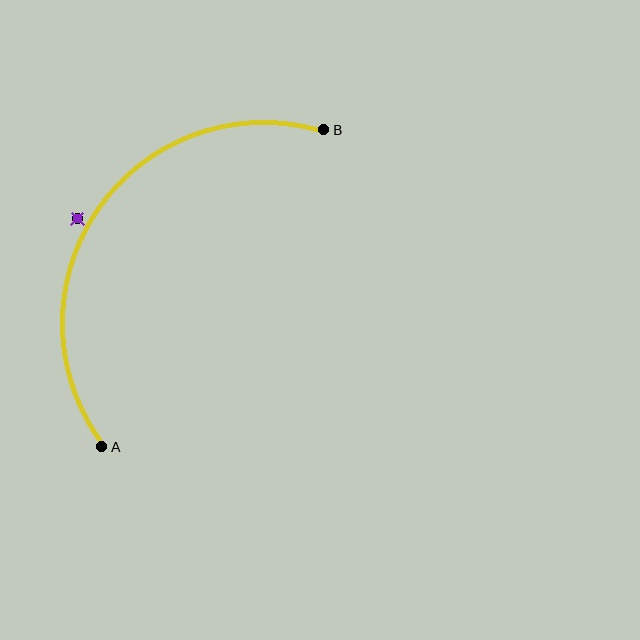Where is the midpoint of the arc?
The arc midpoint is the point on the curve farthest from the straight line joining A and B. It sits above and to the left of that line.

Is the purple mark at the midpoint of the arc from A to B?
No — the purple mark does not lie on the arc at all. It sits slightly outside the curve.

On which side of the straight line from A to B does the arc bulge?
The arc bulges above and to the left of the straight line connecting A and B.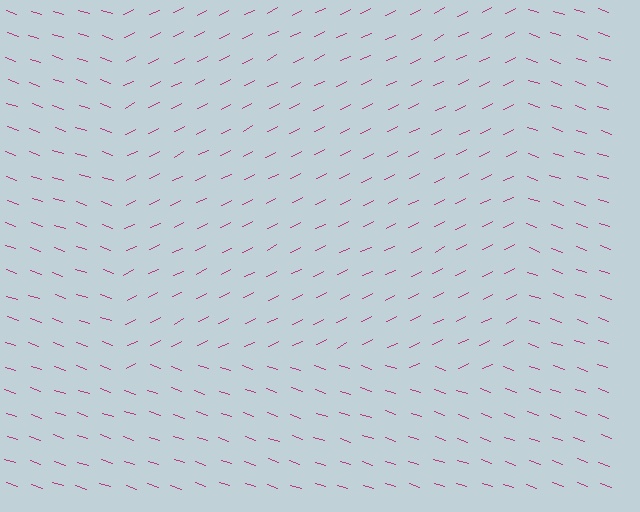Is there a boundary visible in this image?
Yes, there is a texture boundary formed by a change in line orientation.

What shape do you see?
I see a rectangle.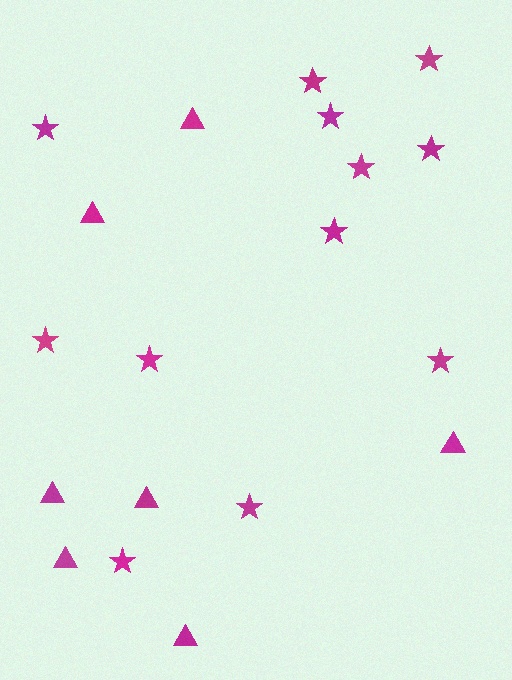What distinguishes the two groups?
There are 2 groups: one group of stars (12) and one group of triangles (7).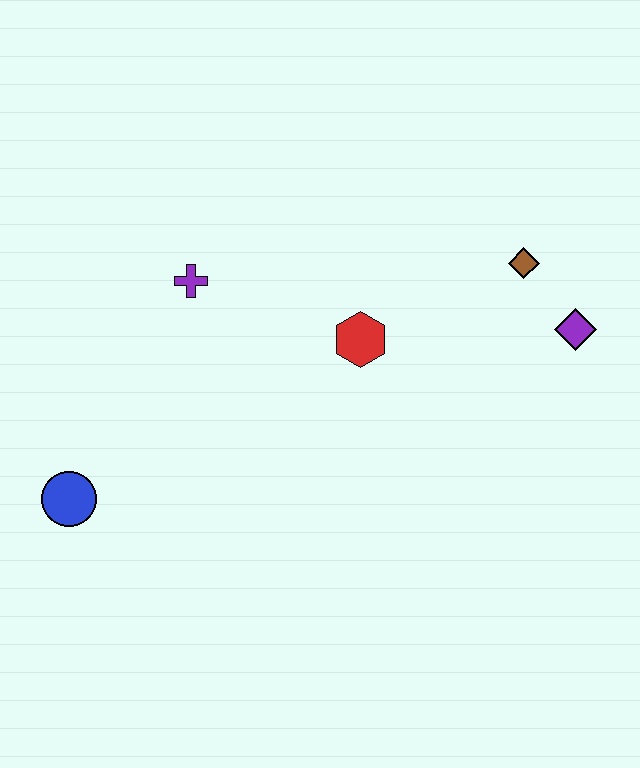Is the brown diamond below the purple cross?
No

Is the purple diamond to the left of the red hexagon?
No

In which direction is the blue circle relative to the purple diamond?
The blue circle is to the left of the purple diamond.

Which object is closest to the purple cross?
The red hexagon is closest to the purple cross.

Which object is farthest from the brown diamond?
The blue circle is farthest from the brown diamond.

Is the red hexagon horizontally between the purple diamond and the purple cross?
Yes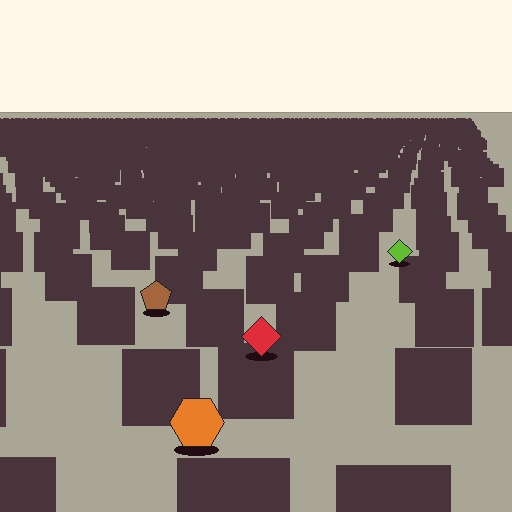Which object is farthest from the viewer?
The lime diamond is farthest from the viewer. It appears smaller and the ground texture around it is denser.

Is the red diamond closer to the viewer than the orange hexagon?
No. The orange hexagon is closer — you can tell from the texture gradient: the ground texture is coarser near it.